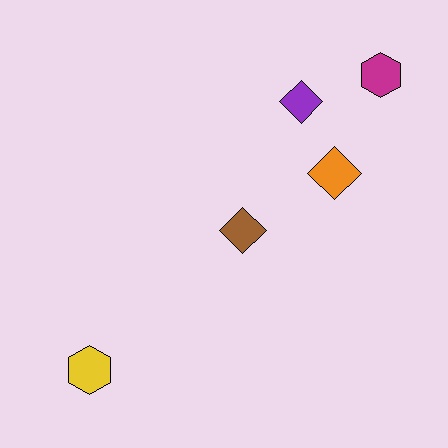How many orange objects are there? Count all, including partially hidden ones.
There is 1 orange object.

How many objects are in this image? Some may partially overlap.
There are 5 objects.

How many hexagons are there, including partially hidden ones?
There are 2 hexagons.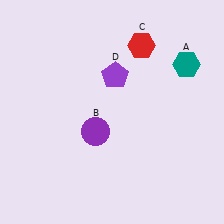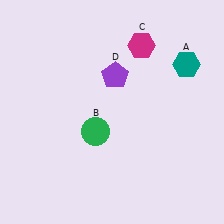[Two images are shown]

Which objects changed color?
B changed from purple to green. C changed from red to magenta.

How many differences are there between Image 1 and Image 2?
There are 2 differences between the two images.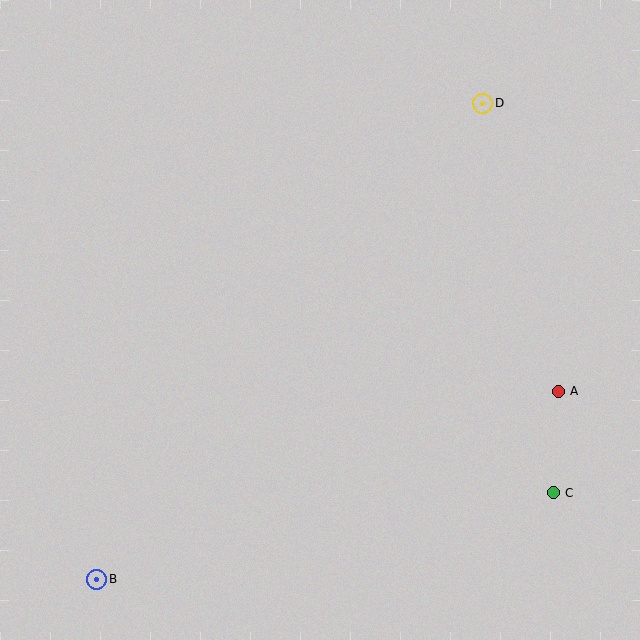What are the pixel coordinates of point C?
Point C is at (553, 493).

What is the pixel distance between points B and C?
The distance between B and C is 464 pixels.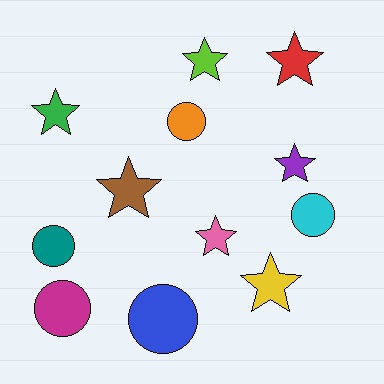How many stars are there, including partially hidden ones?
There are 7 stars.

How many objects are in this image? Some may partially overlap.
There are 12 objects.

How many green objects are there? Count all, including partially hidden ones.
There is 1 green object.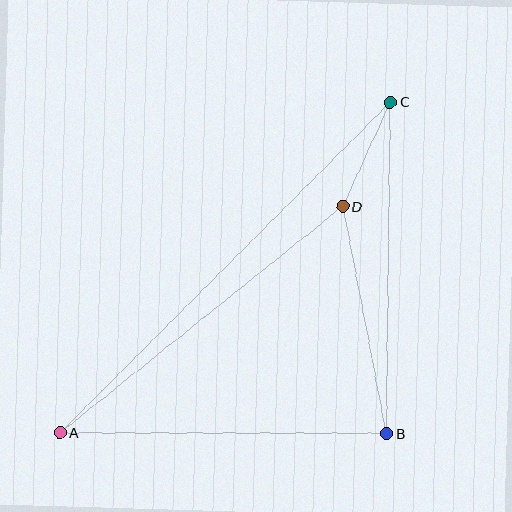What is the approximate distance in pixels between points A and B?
The distance between A and B is approximately 327 pixels.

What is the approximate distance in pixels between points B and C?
The distance between B and C is approximately 331 pixels.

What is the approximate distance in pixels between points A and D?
The distance between A and D is approximately 362 pixels.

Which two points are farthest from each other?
Points A and C are farthest from each other.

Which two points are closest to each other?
Points C and D are closest to each other.